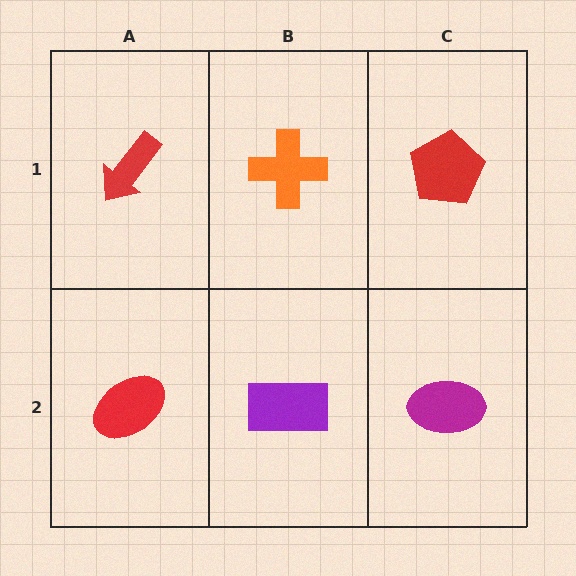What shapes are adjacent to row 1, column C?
A magenta ellipse (row 2, column C), an orange cross (row 1, column B).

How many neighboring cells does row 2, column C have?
2.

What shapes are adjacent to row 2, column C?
A red pentagon (row 1, column C), a purple rectangle (row 2, column B).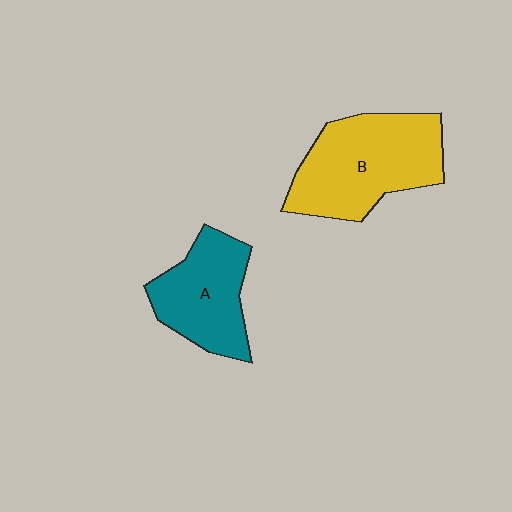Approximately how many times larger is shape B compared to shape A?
Approximately 1.4 times.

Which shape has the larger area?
Shape B (yellow).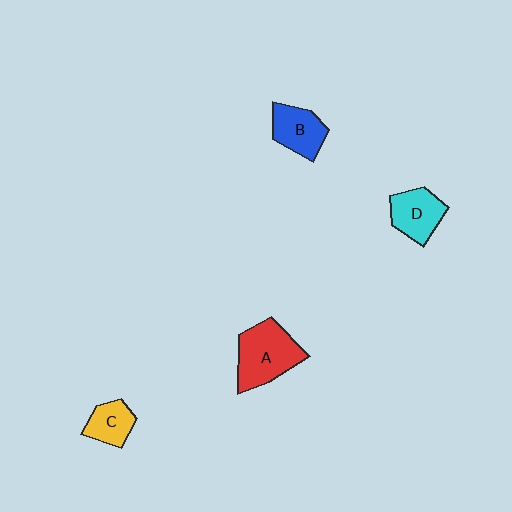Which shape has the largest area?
Shape A (red).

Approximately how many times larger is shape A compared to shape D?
Approximately 1.4 times.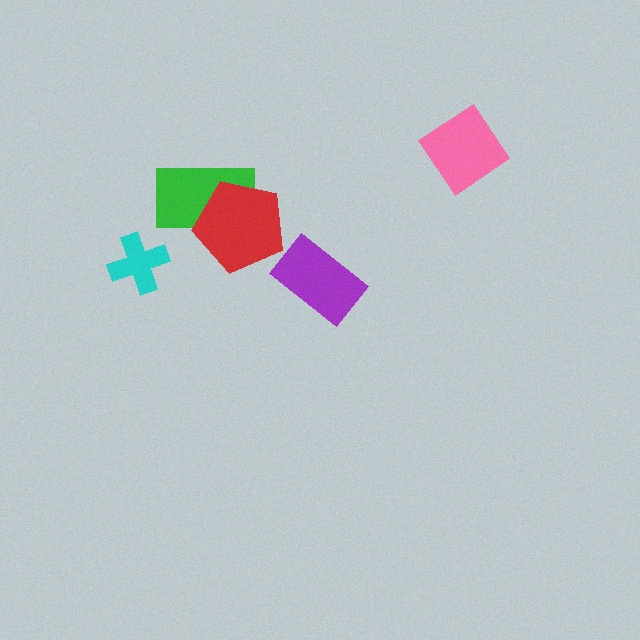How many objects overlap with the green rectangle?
1 object overlaps with the green rectangle.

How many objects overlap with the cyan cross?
0 objects overlap with the cyan cross.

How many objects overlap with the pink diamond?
0 objects overlap with the pink diamond.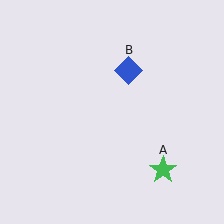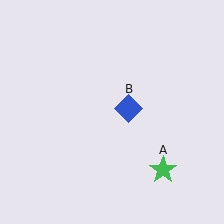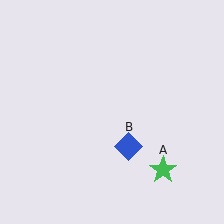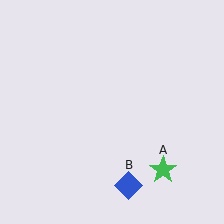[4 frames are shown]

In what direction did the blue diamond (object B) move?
The blue diamond (object B) moved down.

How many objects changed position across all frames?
1 object changed position: blue diamond (object B).